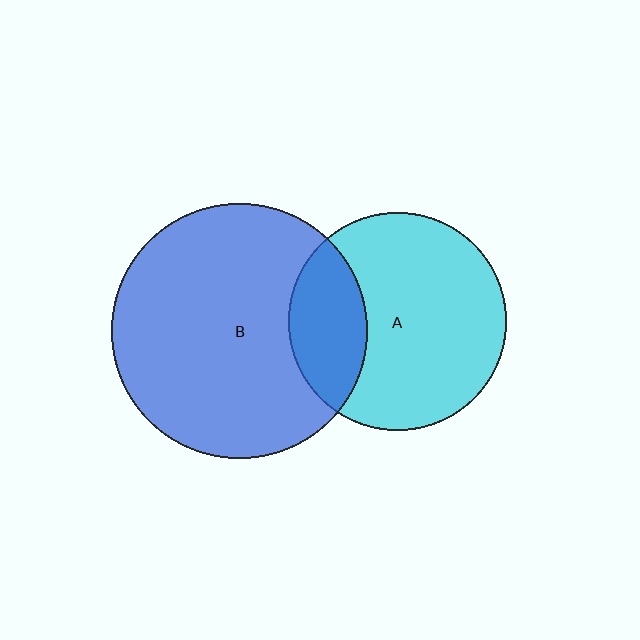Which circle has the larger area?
Circle B (blue).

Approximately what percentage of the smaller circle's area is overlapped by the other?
Approximately 25%.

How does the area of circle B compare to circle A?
Approximately 1.4 times.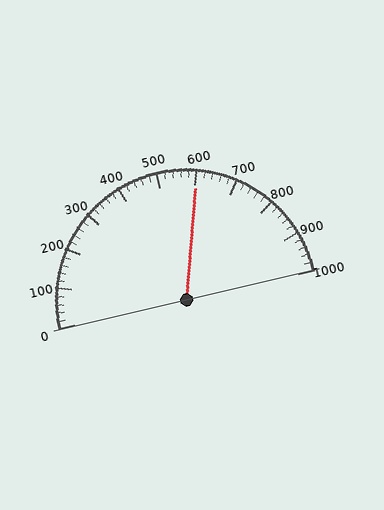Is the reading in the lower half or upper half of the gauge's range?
The reading is in the upper half of the range (0 to 1000).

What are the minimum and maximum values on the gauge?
The gauge ranges from 0 to 1000.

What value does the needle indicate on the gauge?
The needle indicates approximately 600.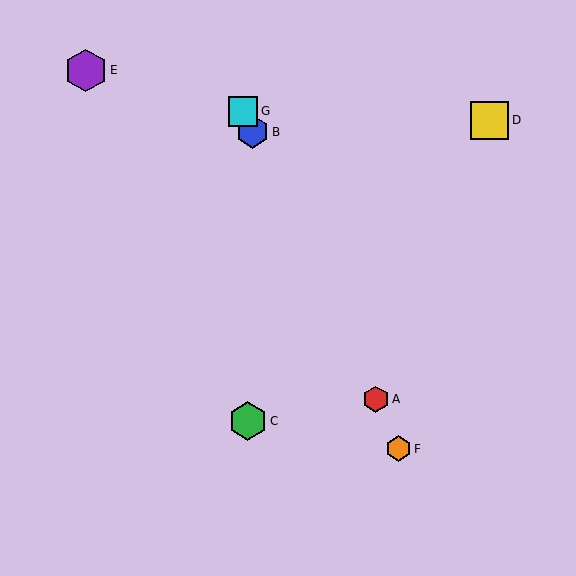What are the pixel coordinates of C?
Object C is at (248, 421).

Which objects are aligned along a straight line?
Objects A, B, F, G are aligned along a straight line.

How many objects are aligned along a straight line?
4 objects (A, B, F, G) are aligned along a straight line.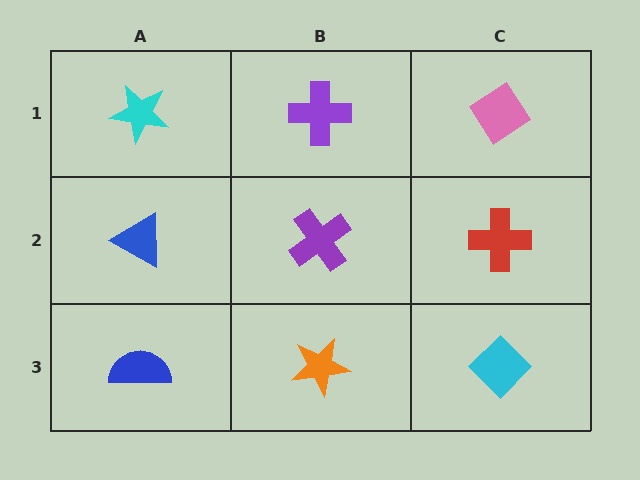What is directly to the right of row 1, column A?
A purple cross.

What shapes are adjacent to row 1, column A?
A blue triangle (row 2, column A), a purple cross (row 1, column B).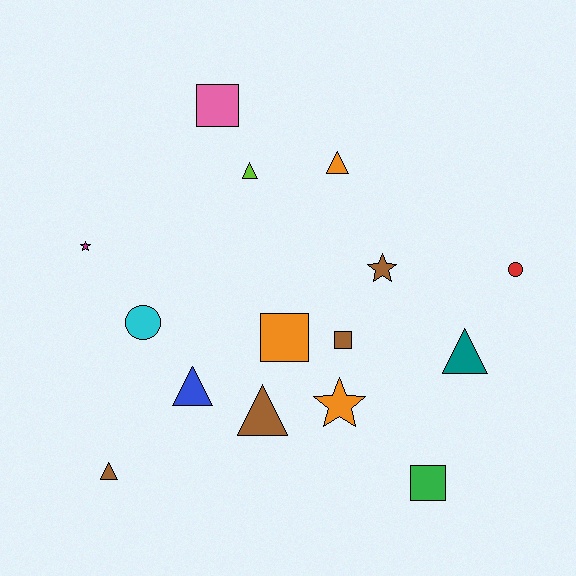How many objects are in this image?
There are 15 objects.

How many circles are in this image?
There are 2 circles.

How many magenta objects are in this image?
There is 1 magenta object.